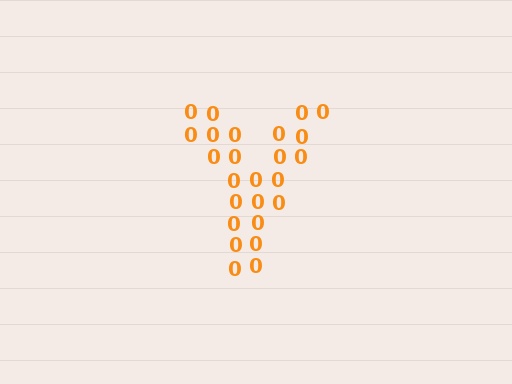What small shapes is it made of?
It is made of small digit 0's.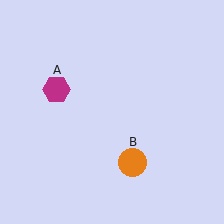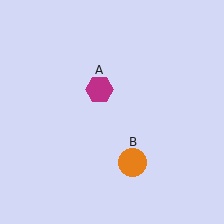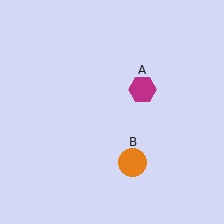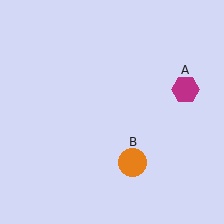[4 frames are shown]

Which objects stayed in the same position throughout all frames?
Orange circle (object B) remained stationary.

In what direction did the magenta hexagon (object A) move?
The magenta hexagon (object A) moved right.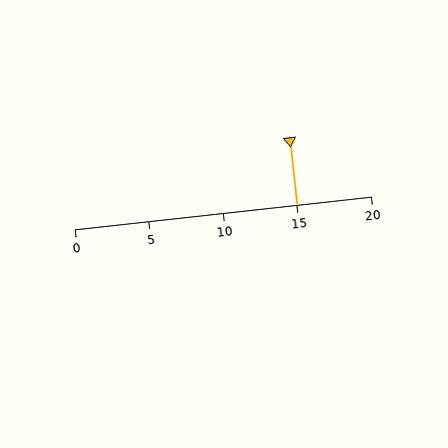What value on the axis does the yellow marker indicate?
The marker indicates approximately 15.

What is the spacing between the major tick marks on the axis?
The major ticks are spaced 5 apart.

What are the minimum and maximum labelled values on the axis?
The axis runs from 0 to 20.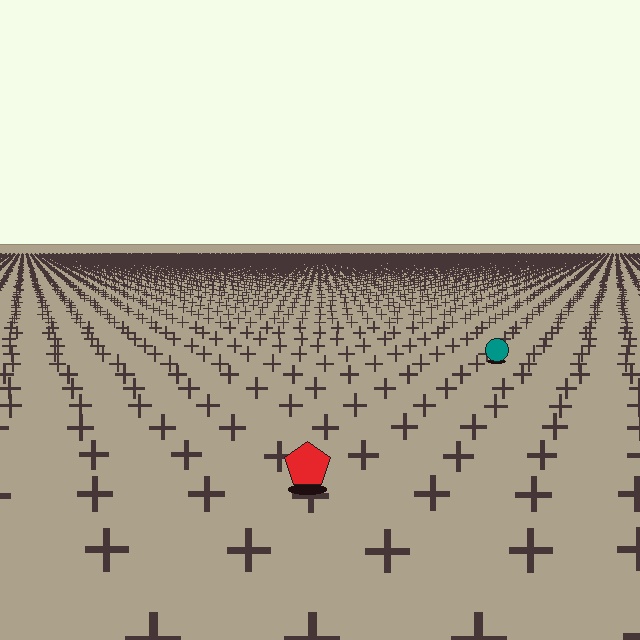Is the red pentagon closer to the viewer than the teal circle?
Yes. The red pentagon is closer — you can tell from the texture gradient: the ground texture is coarser near it.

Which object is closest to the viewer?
The red pentagon is closest. The texture marks near it are larger and more spread out.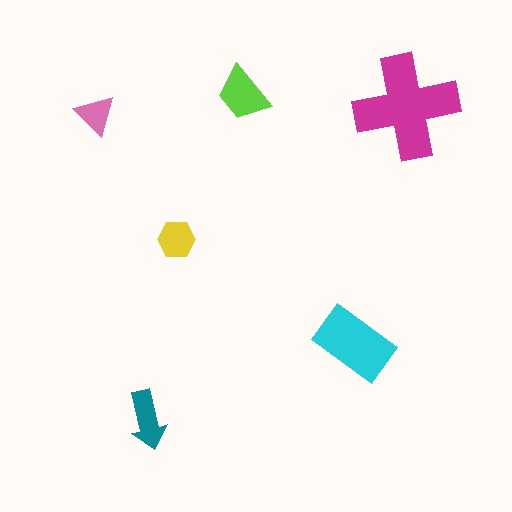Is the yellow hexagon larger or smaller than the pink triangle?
Larger.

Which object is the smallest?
The pink triangle.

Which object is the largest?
The magenta cross.